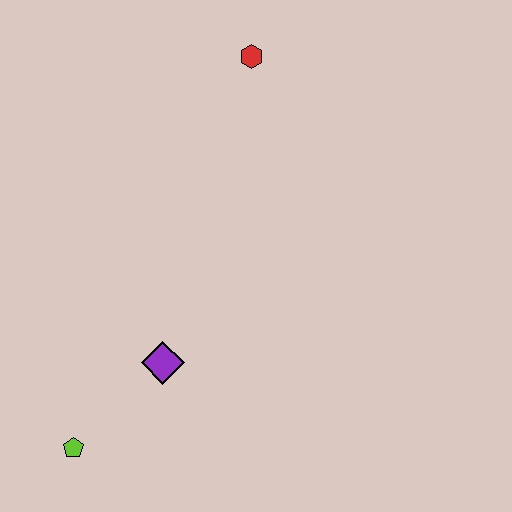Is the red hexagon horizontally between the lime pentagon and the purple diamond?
No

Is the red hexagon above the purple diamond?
Yes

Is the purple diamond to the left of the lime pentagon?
No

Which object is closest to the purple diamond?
The lime pentagon is closest to the purple diamond.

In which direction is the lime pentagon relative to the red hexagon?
The lime pentagon is below the red hexagon.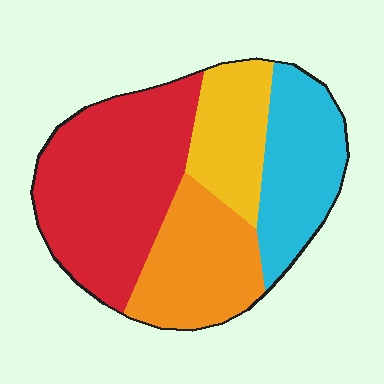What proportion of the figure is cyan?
Cyan covers about 20% of the figure.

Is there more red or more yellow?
Red.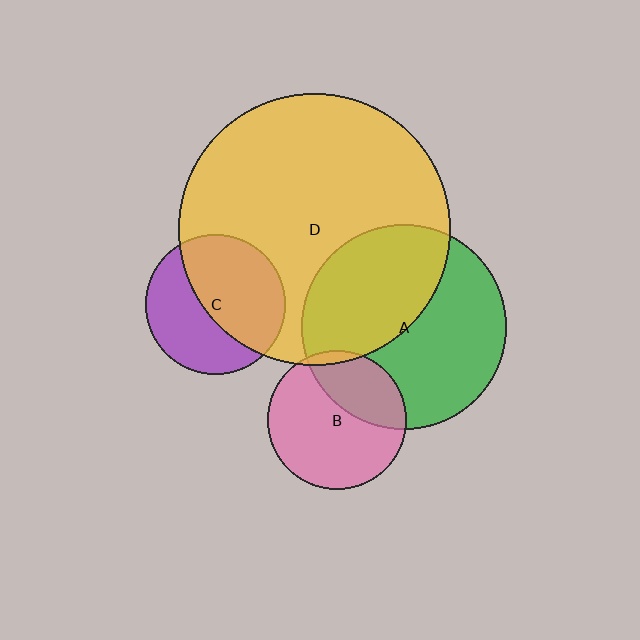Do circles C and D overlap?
Yes.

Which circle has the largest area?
Circle D (yellow).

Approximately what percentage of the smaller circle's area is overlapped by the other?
Approximately 55%.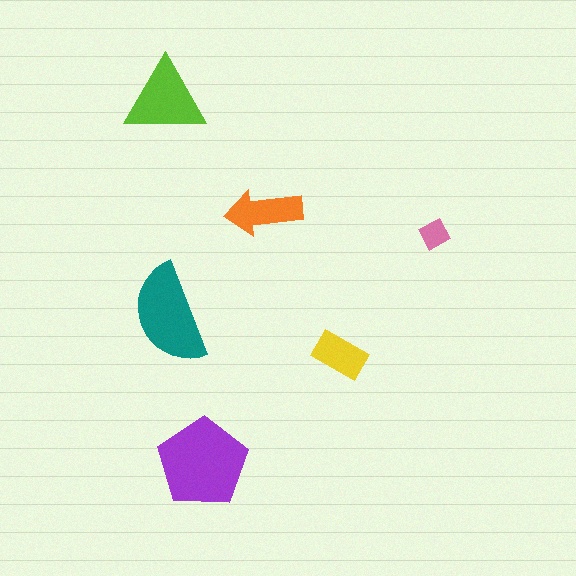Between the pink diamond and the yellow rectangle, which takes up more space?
The yellow rectangle.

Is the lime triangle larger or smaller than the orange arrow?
Larger.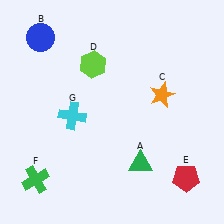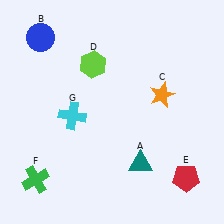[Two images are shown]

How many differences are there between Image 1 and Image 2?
There is 1 difference between the two images.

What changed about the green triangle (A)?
In Image 1, A is green. In Image 2, it changed to teal.